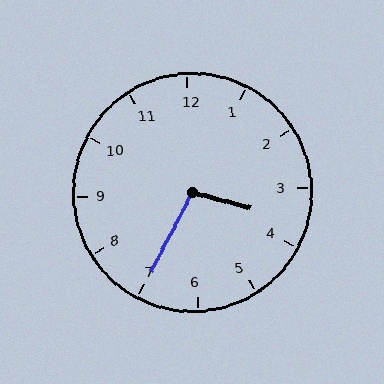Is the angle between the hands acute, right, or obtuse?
It is obtuse.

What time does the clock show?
3:35.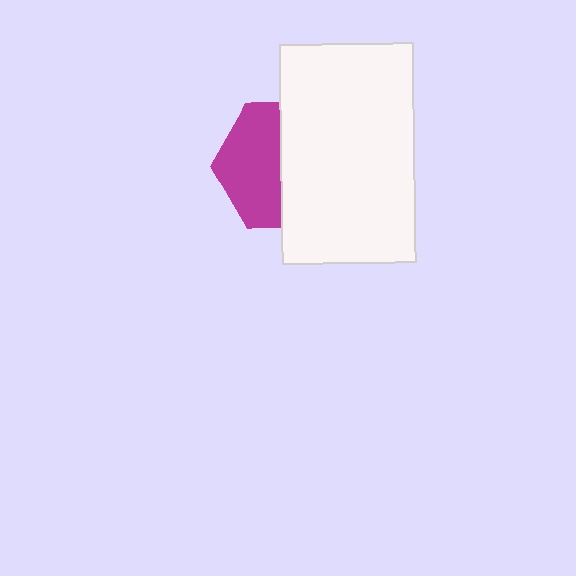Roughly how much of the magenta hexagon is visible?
About half of it is visible (roughly 47%).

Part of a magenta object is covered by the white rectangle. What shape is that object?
It is a hexagon.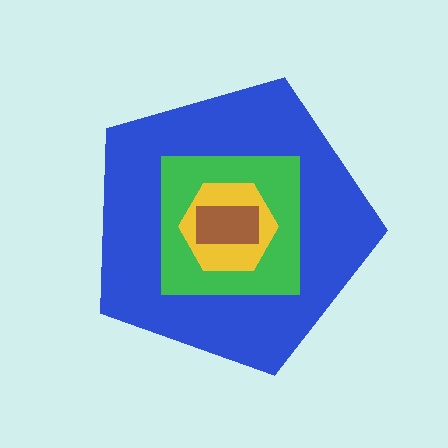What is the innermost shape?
The brown rectangle.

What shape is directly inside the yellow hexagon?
The brown rectangle.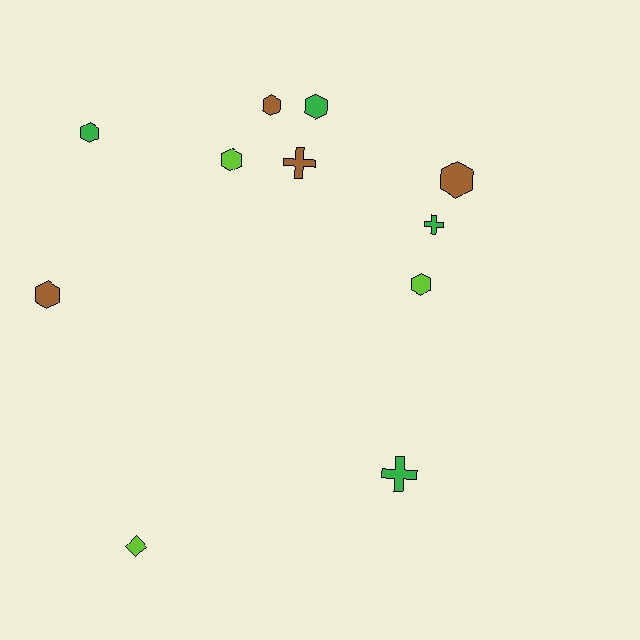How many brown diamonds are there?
There are no brown diamonds.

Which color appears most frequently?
Brown, with 4 objects.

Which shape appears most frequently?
Hexagon, with 7 objects.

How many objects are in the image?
There are 11 objects.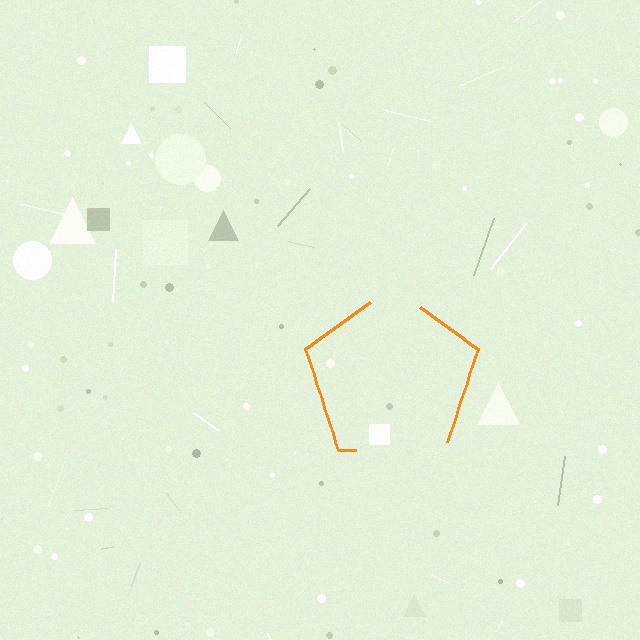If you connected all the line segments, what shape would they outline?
They would outline a pentagon.